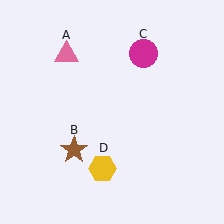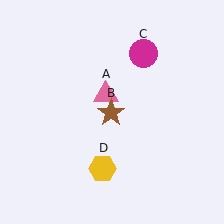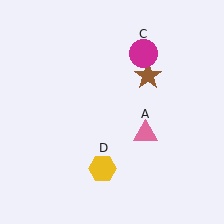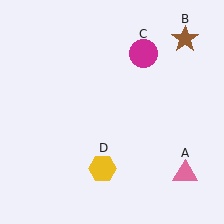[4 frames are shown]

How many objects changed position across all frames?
2 objects changed position: pink triangle (object A), brown star (object B).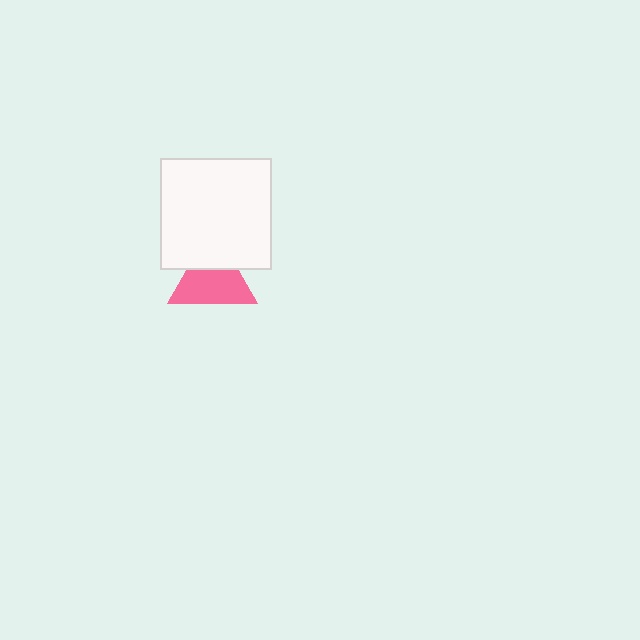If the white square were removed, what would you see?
You would see the complete pink triangle.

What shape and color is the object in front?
The object in front is a white square.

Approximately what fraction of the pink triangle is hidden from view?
Roughly 32% of the pink triangle is hidden behind the white square.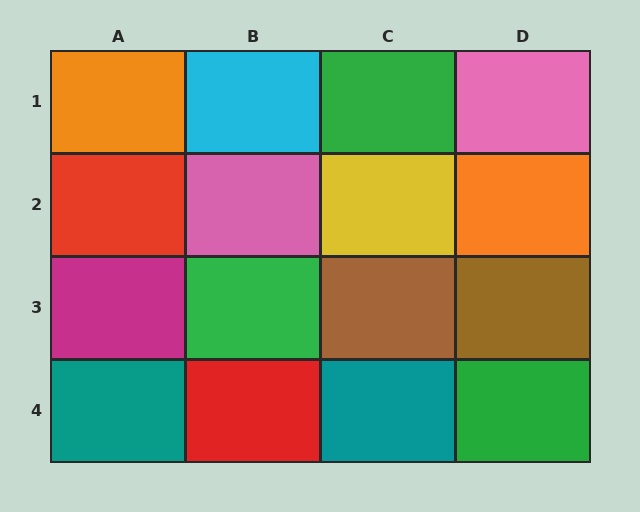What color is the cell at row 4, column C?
Teal.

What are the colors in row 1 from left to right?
Orange, cyan, green, pink.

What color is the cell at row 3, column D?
Brown.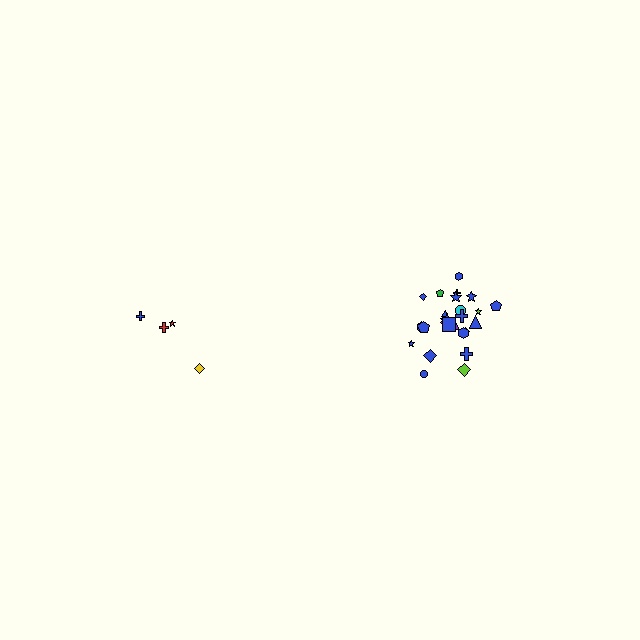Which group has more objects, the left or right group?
The right group.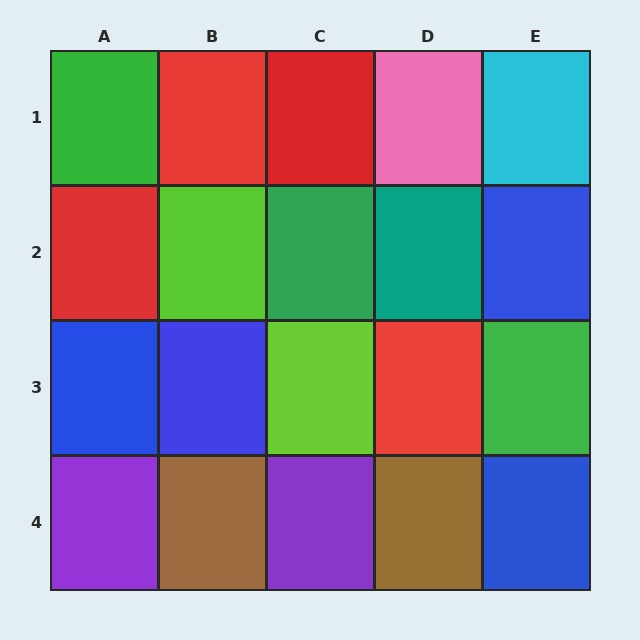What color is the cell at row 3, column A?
Blue.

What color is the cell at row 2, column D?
Teal.